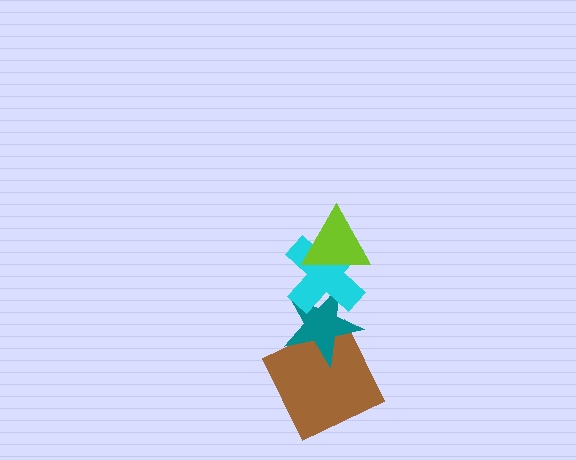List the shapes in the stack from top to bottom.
From top to bottom: the lime triangle, the cyan cross, the teal star, the brown square.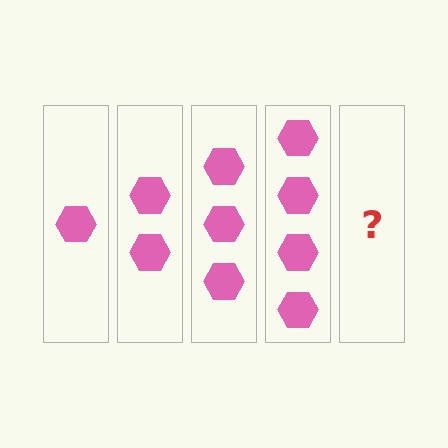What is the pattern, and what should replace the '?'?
The pattern is that each step adds one more hexagon. The '?' should be 5 hexagons.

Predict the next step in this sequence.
The next step is 5 hexagons.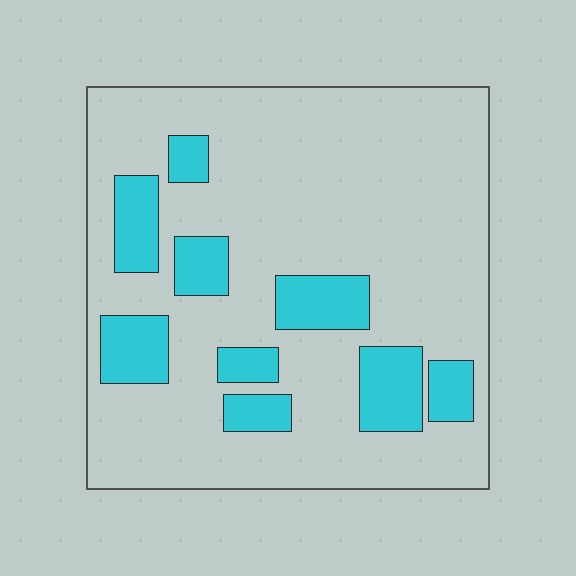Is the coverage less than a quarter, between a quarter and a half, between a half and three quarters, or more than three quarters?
Less than a quarter.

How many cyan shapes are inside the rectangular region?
9.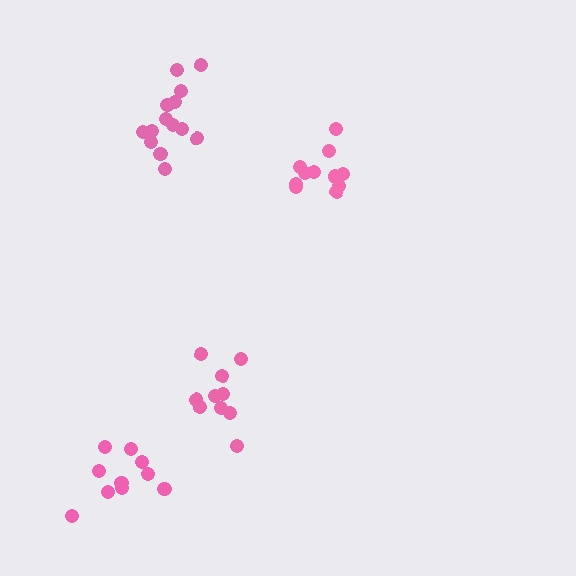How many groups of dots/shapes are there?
There are 4 groups.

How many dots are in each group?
Group 1: 11 dots, Group 2: 10 dots, Group 3: 14 dots, Group 4: 10 dots (45 total).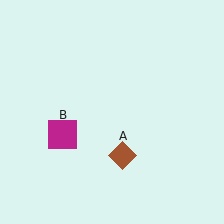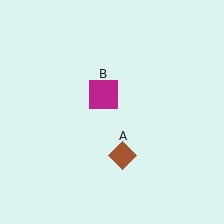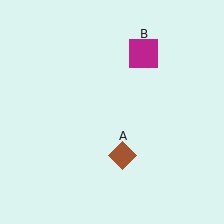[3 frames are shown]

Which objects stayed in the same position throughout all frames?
Brown diamond (object A) remained stationary.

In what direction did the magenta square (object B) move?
The magenta square (object B) moved up and to the right.